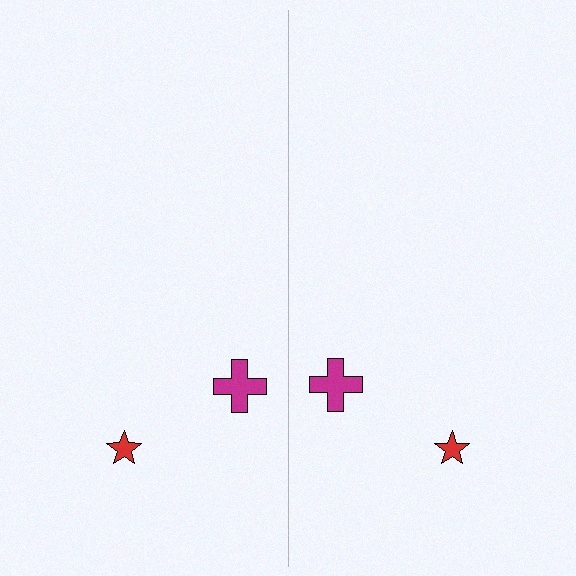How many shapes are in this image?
There are 4 shapes in this image.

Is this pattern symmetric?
Yes, this pattern has bilateral (reflection) symmetry.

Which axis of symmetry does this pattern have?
The pattern has a vertical axis of symmetry running through the center of the image.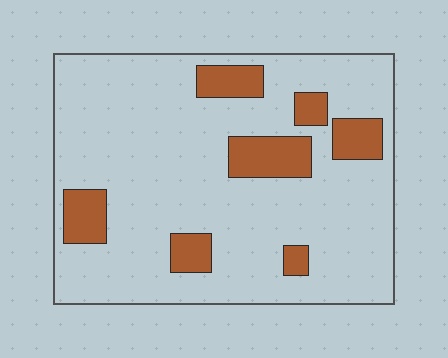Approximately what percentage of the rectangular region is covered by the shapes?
Approximately 15%.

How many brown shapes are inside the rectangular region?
7.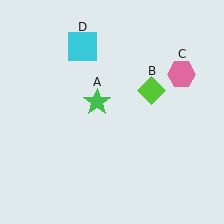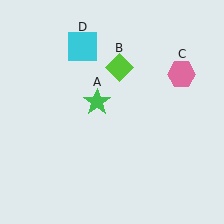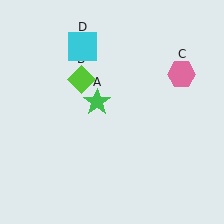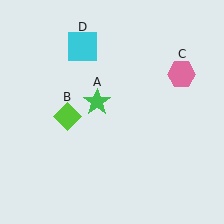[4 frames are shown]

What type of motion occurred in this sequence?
The lime diamond (object B) rotated counterclockwise around the center of the scene.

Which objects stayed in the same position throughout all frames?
Green star (object A) and pink hexagon (object C) and cyan square (object D) remained stationary.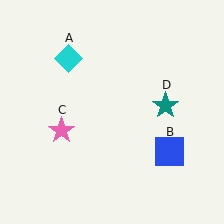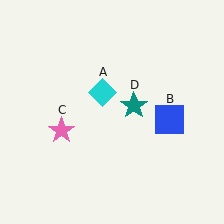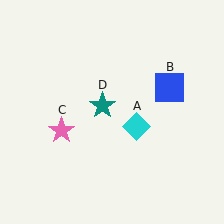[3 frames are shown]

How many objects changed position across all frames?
3 objects changed position: cyan diamond (object A), blue square (object B), teal star (object D).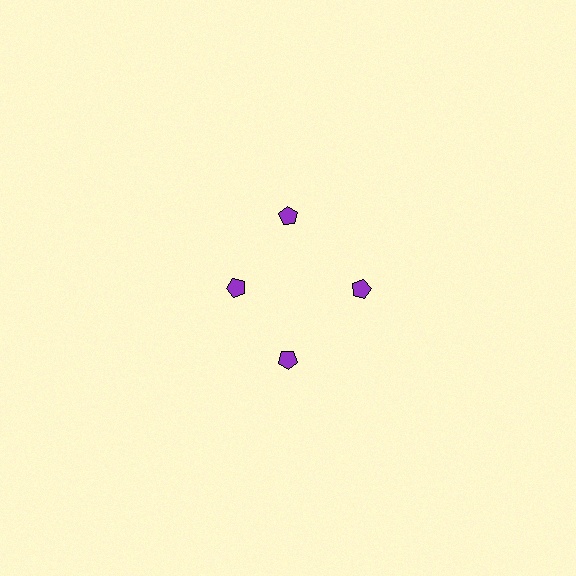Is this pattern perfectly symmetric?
No. The 4 purple pentagons are arranged in a ring, but one element near the 9 o'clock position is pulled inward toward the center, breaking the 4-fold rotational symmetry.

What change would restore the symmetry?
The symmetry would be restored by moving it outward, back onto the ring so that all 4 pentagons sit at equal angles and equal distance from the center.